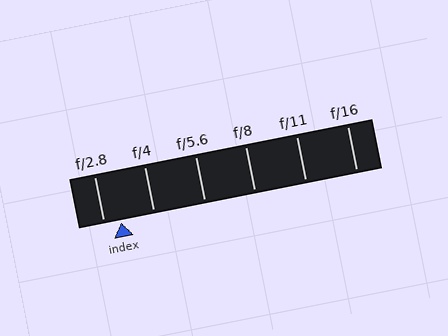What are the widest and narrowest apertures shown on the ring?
The widest aperture shown is f/2.8 and the narrowest is f/16.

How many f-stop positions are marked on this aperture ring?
There are 6 f-stop positions marked.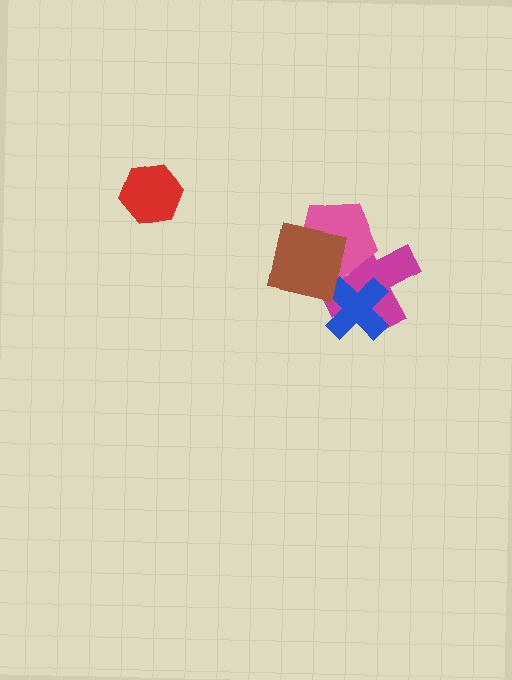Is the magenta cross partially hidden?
Yes, it is partially covered by another shape.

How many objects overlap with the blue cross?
1 object overlaps with the blue cross.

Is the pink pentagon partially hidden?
Yes, it is partially covered by another shape.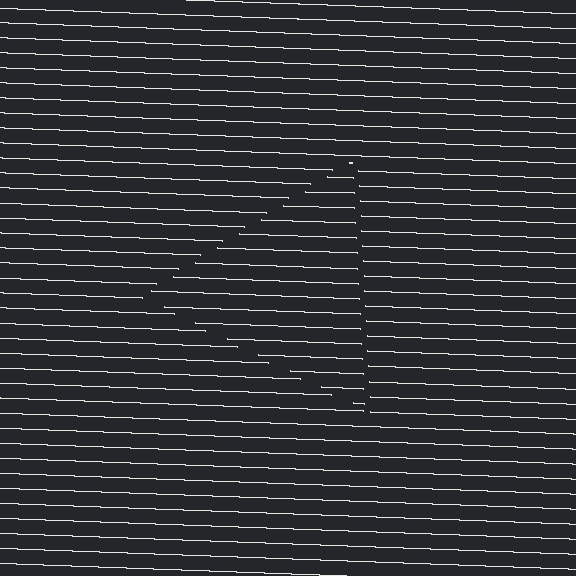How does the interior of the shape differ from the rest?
The interior of the shape contains the same grating, shifted by half a period — the contour is defined by the phase discontinuity where line-ends from the inner and outer gratings abut.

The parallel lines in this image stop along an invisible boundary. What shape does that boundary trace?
An illusory triangle. The interior of the shape contains the same grating, shifted by half a period — the contour is defined by the phase discontinuity where line-ends from the inner and outer gratings abut.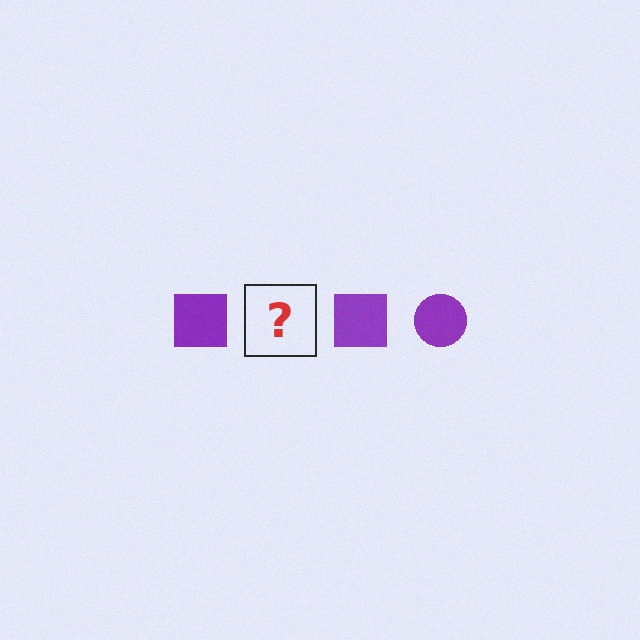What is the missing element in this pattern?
The missing element is a purple circle.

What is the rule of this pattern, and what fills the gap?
The rule is that the pattern cycles through square, circle shapes in purple. The gap should be filled with a purple circle.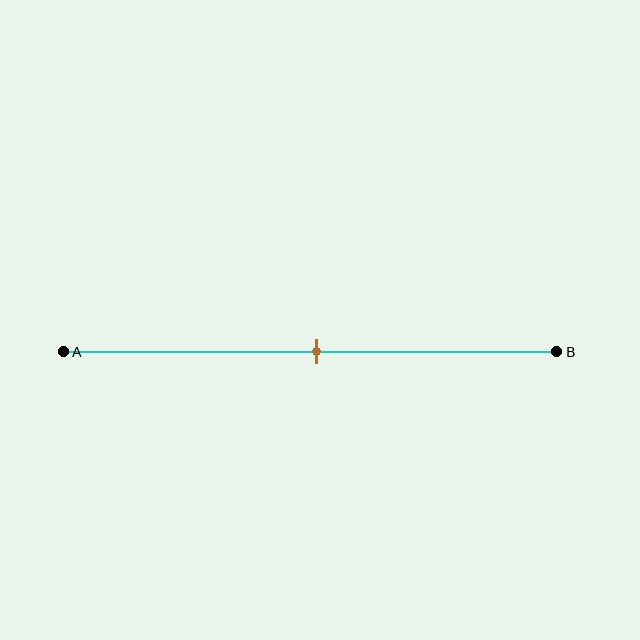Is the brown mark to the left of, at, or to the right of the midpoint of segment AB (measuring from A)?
The brown mark is approximately at the midpoint of segment AB.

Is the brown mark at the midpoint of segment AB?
Yes, the mark is approximately at the midpoint.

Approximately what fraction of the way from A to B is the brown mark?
The brown mark is approximately 50% of the way from A to B.